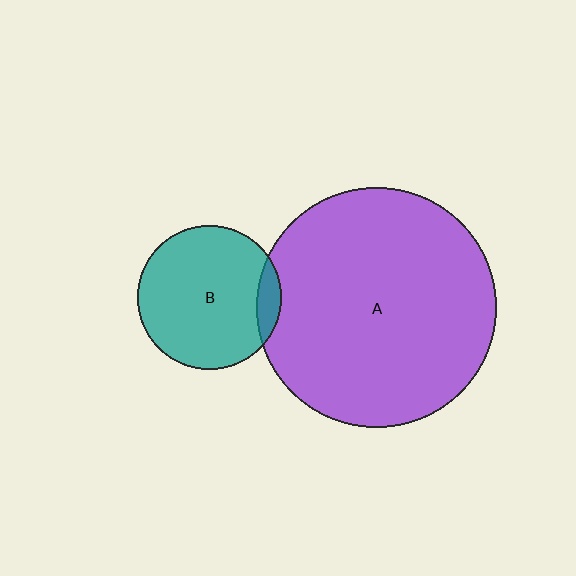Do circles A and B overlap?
Yes.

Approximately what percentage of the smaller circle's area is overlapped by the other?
Approximately 10%.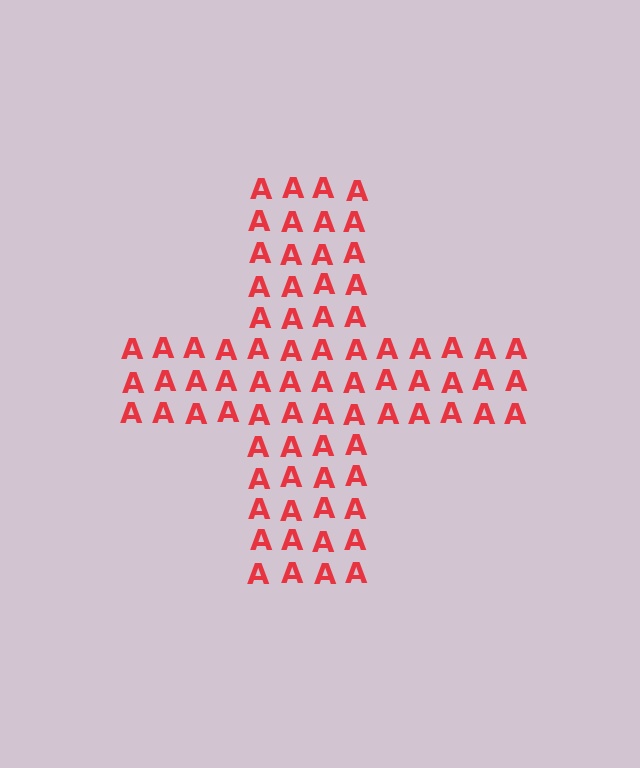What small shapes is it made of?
It is made of small letter A's.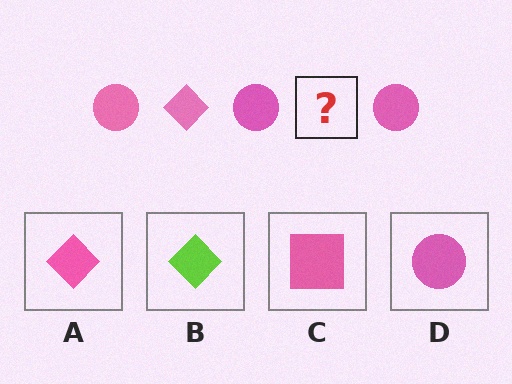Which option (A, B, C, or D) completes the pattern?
A.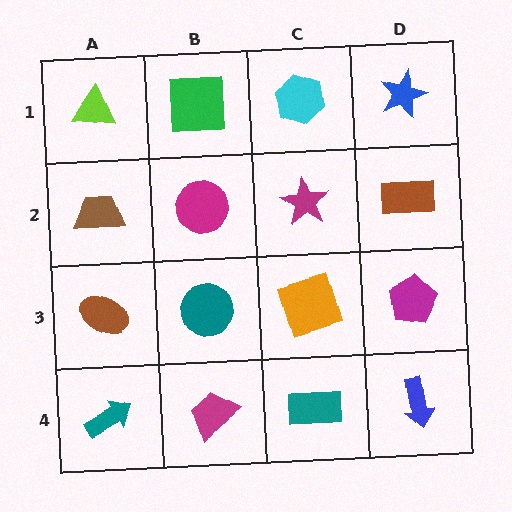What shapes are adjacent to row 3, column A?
A brown trapezoid (row 2, column A), a teal arrow (row 4, column A), a teal circle (row 3, column B).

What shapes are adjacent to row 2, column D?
A blue star (row 1, column D), a magenta pentagon (row 3, column D), a magenta star (row 2, column C).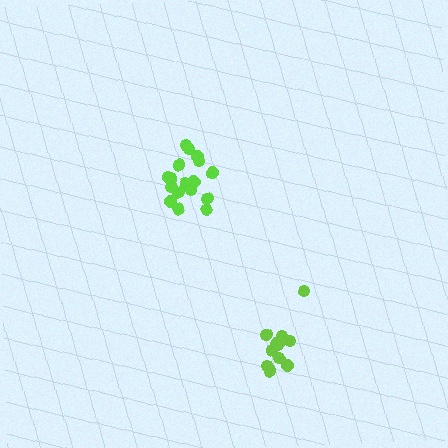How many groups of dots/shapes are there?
There are 2 groups.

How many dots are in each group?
Group 1: 18 dots, Group 2: 12 dots (30 total).